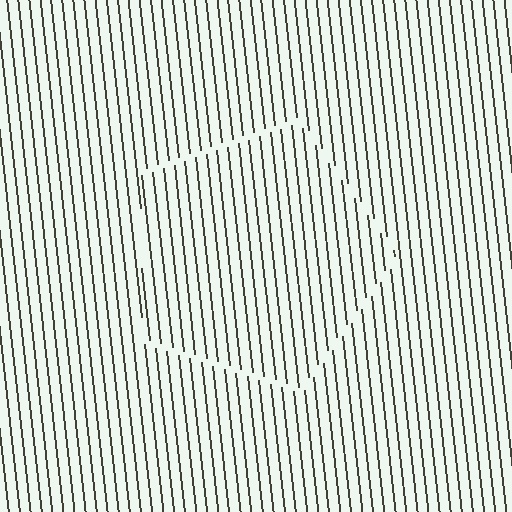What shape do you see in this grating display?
An illusory pentagon. The interior of the shape contains the same grating, shifted by half a period — the contour is defined by the phase discontinuity where line-ends from the inner and outer gratings abut.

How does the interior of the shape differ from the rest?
The interior of the shape contains the same grating, shifted by half a period — the contour is defined by the phase discontinuity where line-ends from the inner and outer gratings abut.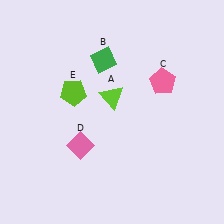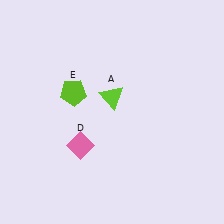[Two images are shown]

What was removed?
The green diamond (B), the pink pentagon (C) were removed in Image 2.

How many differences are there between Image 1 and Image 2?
There are 2 differences between the two images.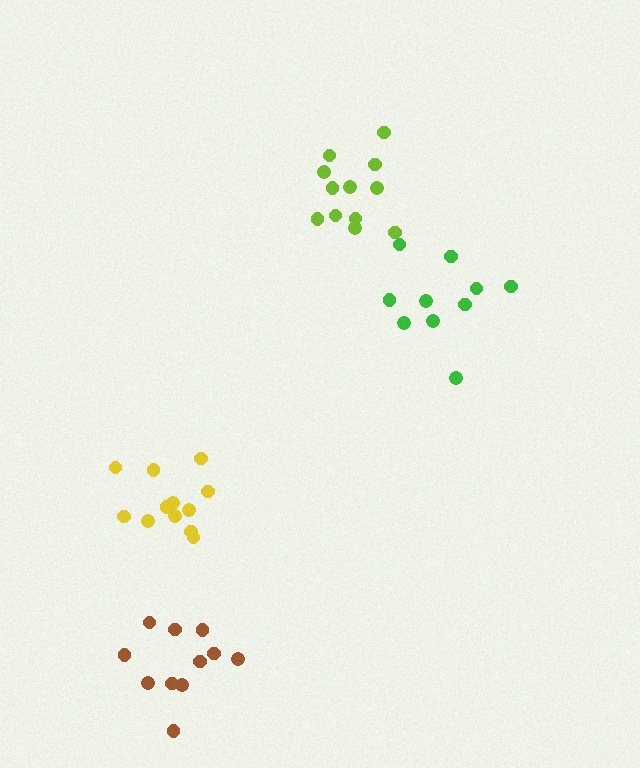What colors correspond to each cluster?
The clusters are colored: green, yellow, lime, brown.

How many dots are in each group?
Group 1: 10 dots, Group 2: 12 dots, Group 3: 12 dots, Group 4: 11 dots (45 total).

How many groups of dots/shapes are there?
There are 4 groups.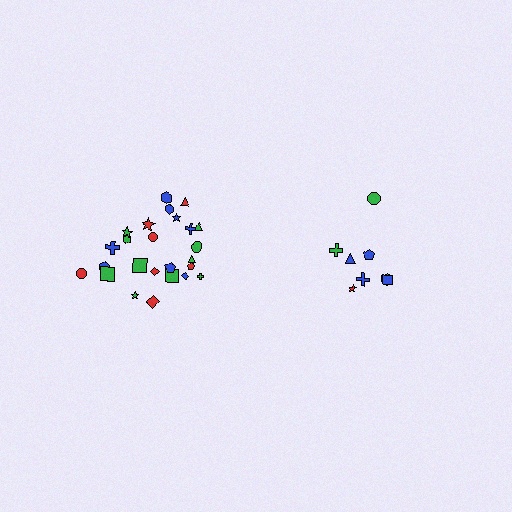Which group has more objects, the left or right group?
The left group.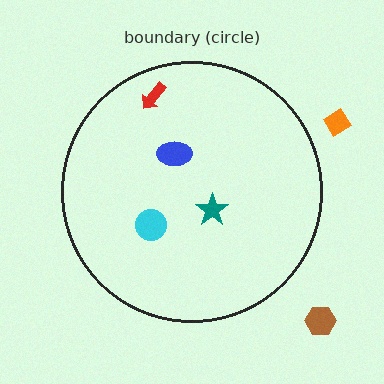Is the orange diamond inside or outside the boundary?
Outside.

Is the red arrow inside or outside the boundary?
Inside.